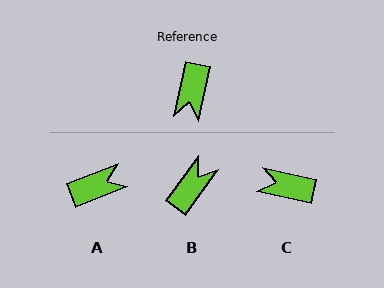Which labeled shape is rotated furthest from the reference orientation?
B, about 157 degrees away.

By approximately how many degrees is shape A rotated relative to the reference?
Approximately 123 degrees counter-clockwise.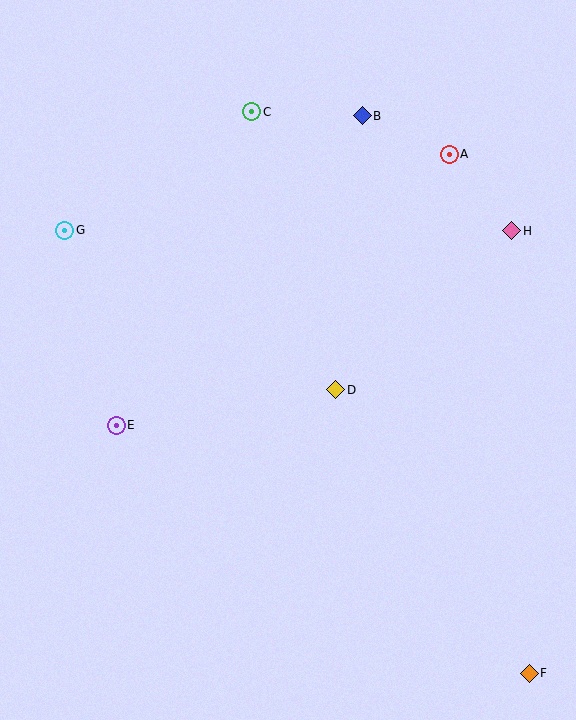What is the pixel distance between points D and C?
The distance between D and C is 290 pixels.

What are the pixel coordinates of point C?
Point C is at (252, 112).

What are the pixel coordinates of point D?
Point D is at (336, 390).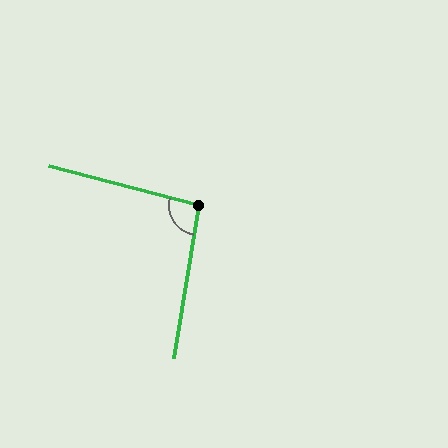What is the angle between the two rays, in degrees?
Approximately 95 degrees.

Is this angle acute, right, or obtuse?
It is obtuse.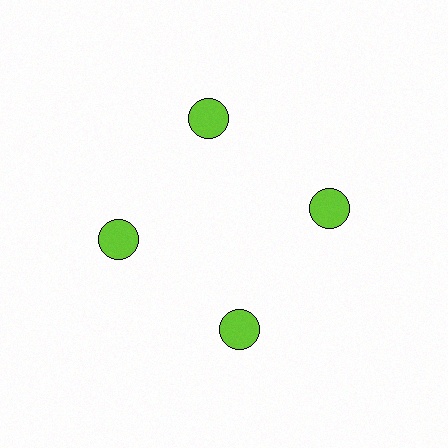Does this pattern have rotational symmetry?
Yes, this pattern has 4-fold rotational symmetry. It looks the same after rotating 90 degrees around the center.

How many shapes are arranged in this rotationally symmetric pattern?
There are 4 shapes, arranged in 4 groups of 1.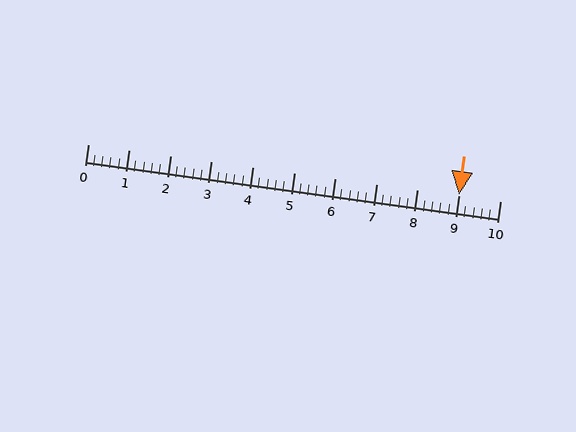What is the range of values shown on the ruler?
The ruler shows values from 0 to 10.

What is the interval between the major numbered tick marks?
The major tick marks are spaced 1 units apart.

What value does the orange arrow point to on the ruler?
The orange arrow points to approximately 9.0.